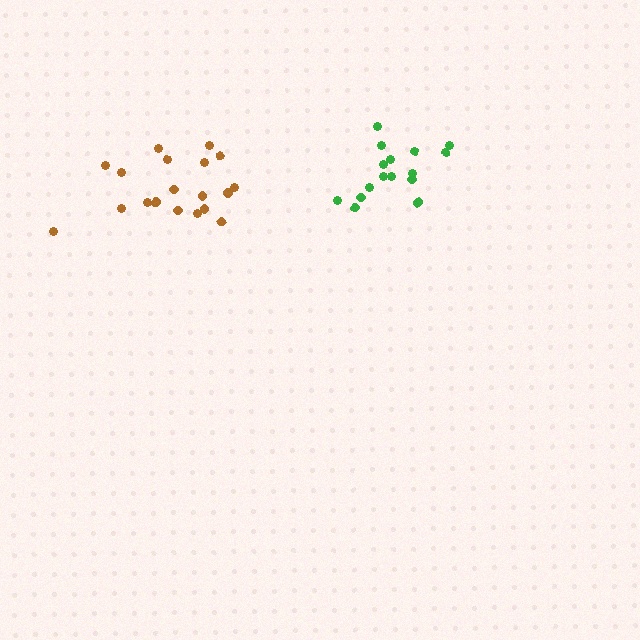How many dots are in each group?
Group 1: 19 dots, Group 2: 16 dots (35 total).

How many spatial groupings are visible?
There are 2 spatial groupings.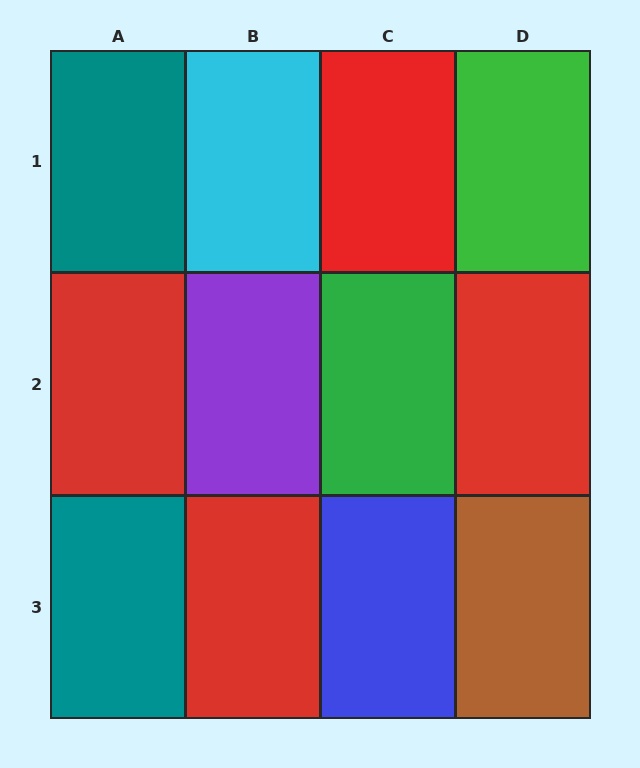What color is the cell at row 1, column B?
Cyan.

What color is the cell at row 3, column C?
Blue.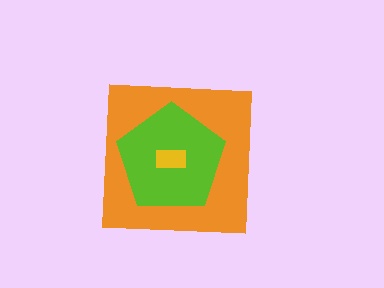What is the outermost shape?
The orange square.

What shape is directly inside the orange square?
The lime pentagon.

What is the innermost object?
The yellow rectangle.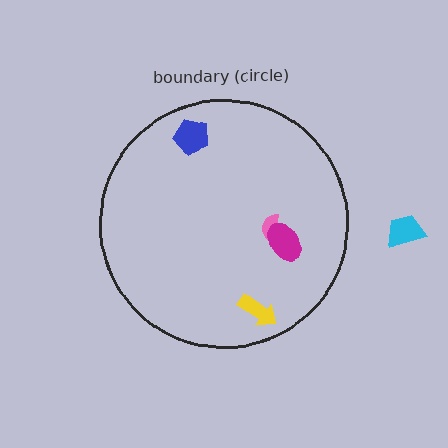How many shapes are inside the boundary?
4 inside, 1 outside.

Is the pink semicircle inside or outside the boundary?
Inside.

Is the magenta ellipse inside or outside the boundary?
Inside.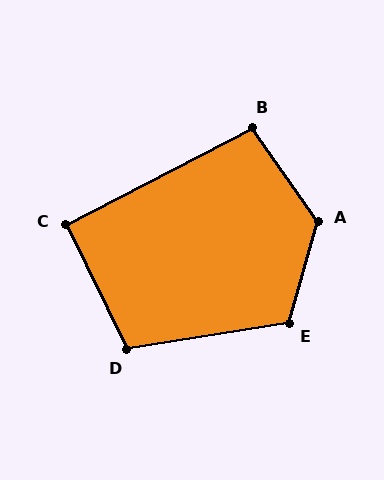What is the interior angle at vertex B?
Approximately 98 degrees (obtuse).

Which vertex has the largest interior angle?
A, at approximately 129 degrees.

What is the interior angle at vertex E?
Approximately 115 degrees (obtuse).